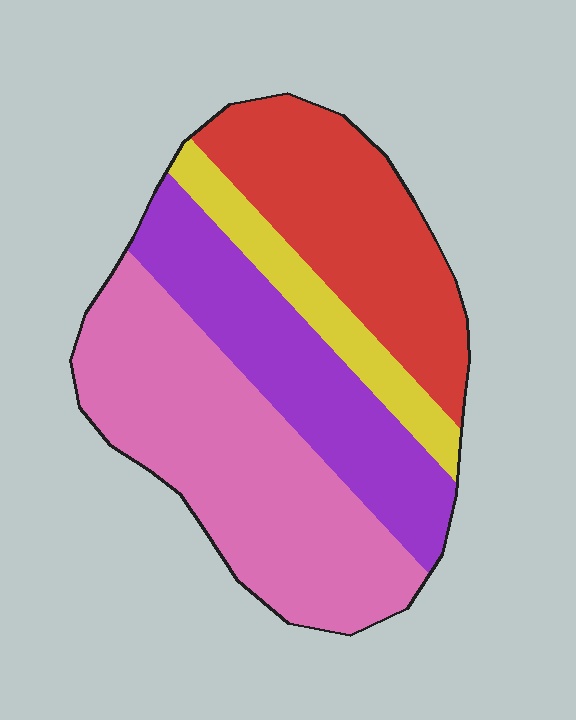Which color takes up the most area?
Pink, at roughly 40%.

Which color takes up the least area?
Yellow, at roughly 10%.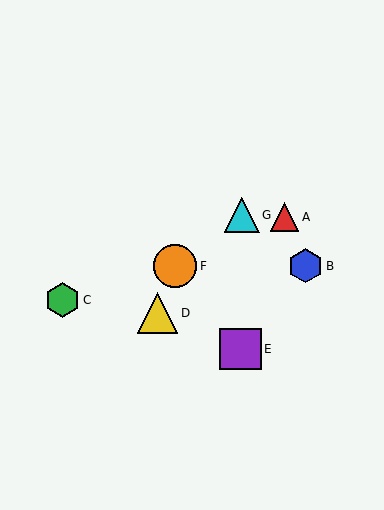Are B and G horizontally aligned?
No, B is at y≈266 and G is at y≈215.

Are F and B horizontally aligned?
Yes, both are at y≈266.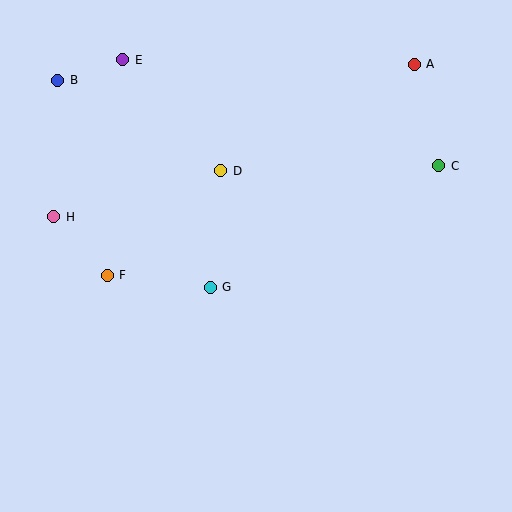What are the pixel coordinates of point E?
Point E is at (123, 60).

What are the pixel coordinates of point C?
Point C is at (439, 166).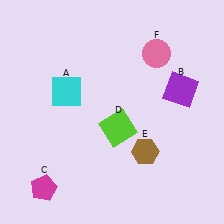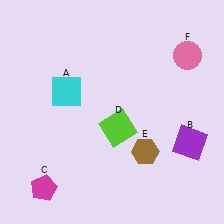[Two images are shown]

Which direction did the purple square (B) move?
The purple square (B) moved down.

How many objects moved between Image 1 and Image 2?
2 objects moved between the two images.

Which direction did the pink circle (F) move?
The pink circle (F) moved right.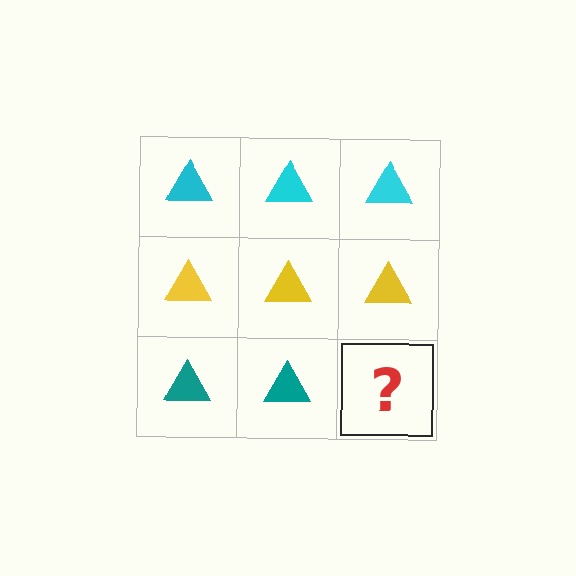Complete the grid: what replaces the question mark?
The question mark should be replaced with a teal triangle.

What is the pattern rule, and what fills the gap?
The rule is that each row has a consistent color. The gap should be filled with a teal triangle.